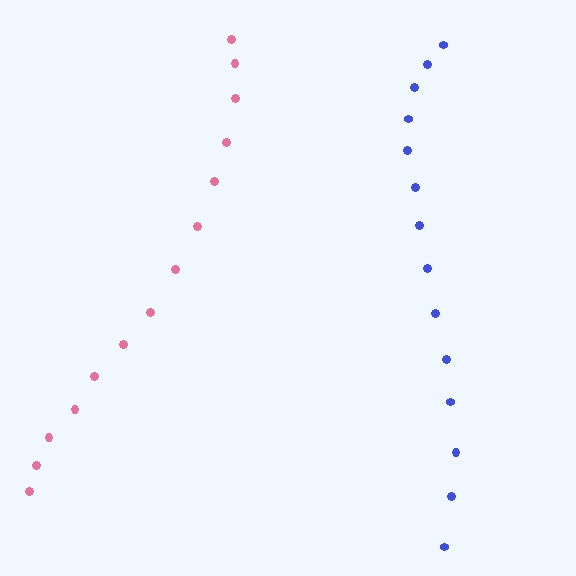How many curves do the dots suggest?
There are 2 distinct paths.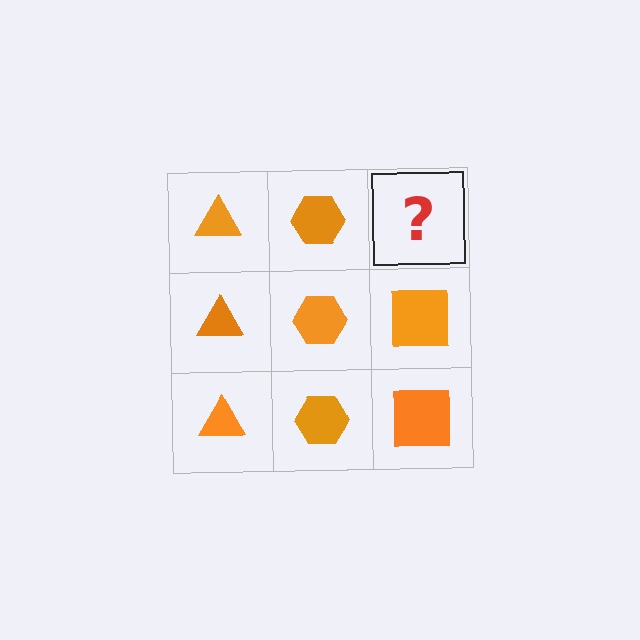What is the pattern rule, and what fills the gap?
The rule is that each column has a consistent shape. The gap should be filled with an orange square.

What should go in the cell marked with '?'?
The missing cell should contain an orange square.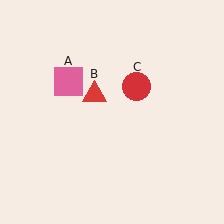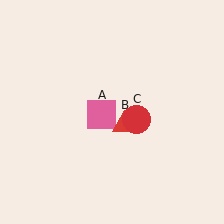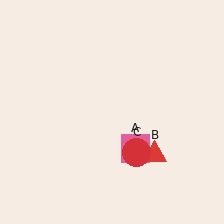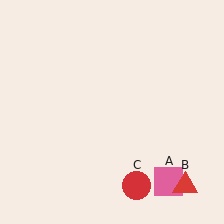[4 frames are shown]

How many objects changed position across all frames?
3 objects changed position: pink square (object A), red triangle (object B), red circle (object C).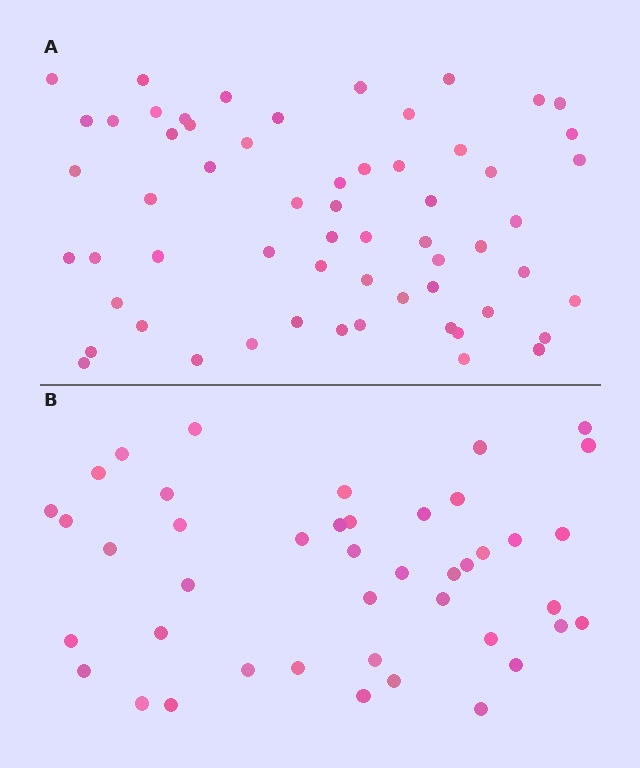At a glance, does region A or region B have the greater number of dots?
Region A (the top region) has more dots.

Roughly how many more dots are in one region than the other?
Region A has approximately 15 more dots than region B.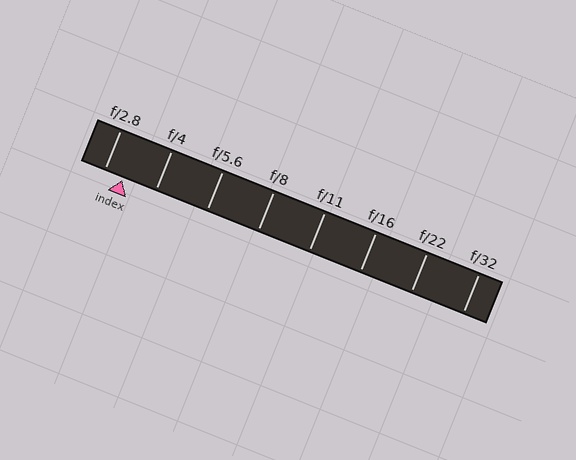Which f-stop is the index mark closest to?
The index mark is closest to f/2.8.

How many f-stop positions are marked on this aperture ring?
There are 8 f-stop positions marked.